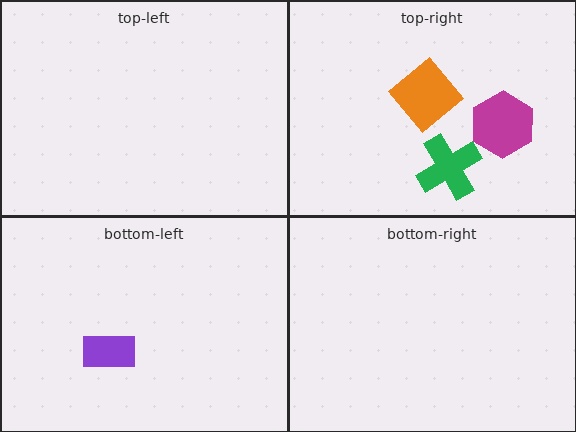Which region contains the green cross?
The top-right region.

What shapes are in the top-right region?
The magenta hexagon, the orange diamond, the green cross.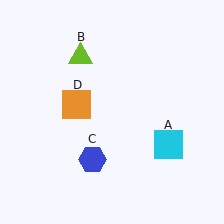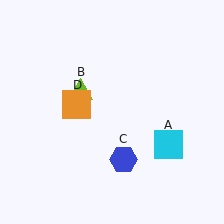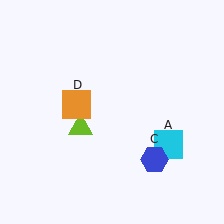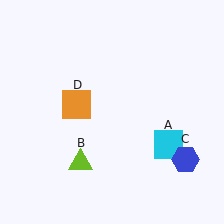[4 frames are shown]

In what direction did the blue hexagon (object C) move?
The blue hexagon (object C) moved right.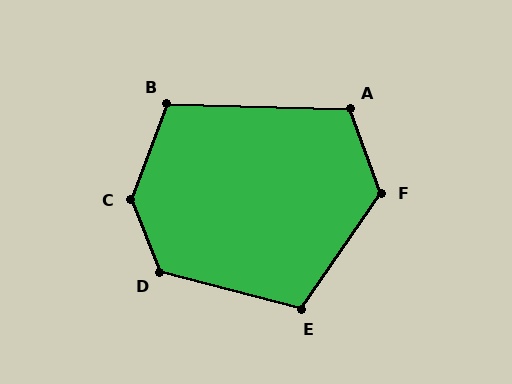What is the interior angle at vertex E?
Approximately 110 degrees (obtuse).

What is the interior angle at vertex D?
Approximately 126 degrees (obtuse).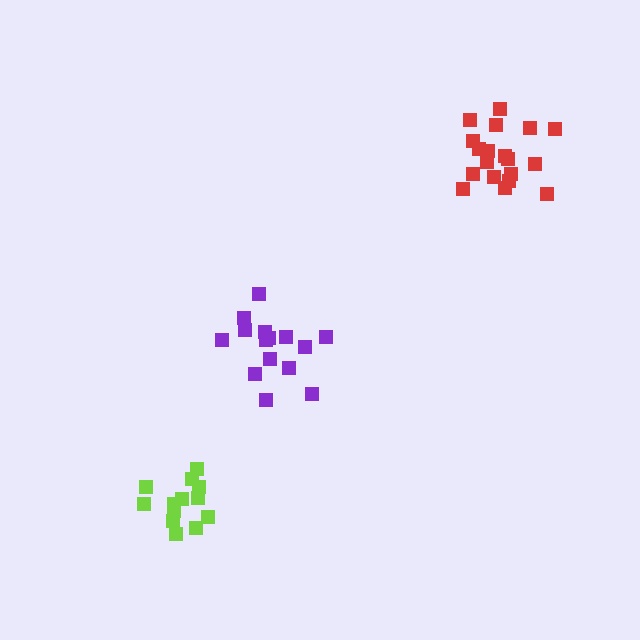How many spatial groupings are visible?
There are 3 spatial groupings.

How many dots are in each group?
Group 1: 15 dots, Group 2: 13 dots, Group 3: 19 dots (47 total).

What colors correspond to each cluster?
The clusters are colored: purple, lime, red.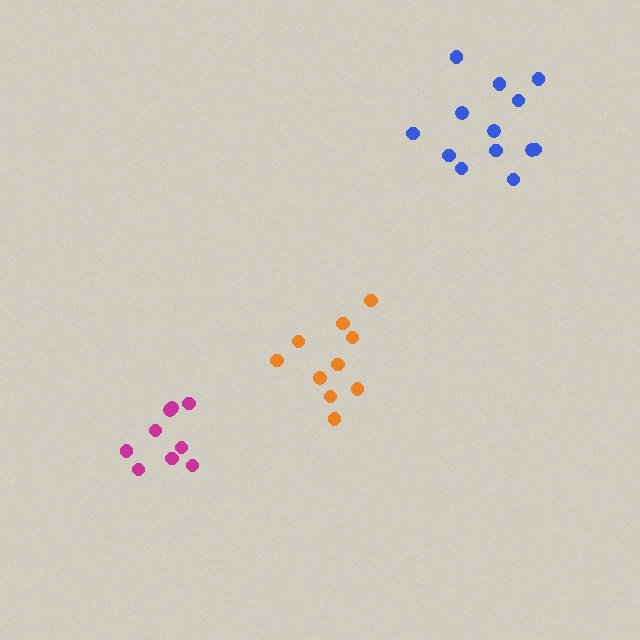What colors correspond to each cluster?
The clusters are colored: orange, blue, magenta.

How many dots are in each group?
Group 1: 10 dots, Group 2: 13 dots, Group 3: 9 dots (32 total).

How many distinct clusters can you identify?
There are 3 distinct clusters.